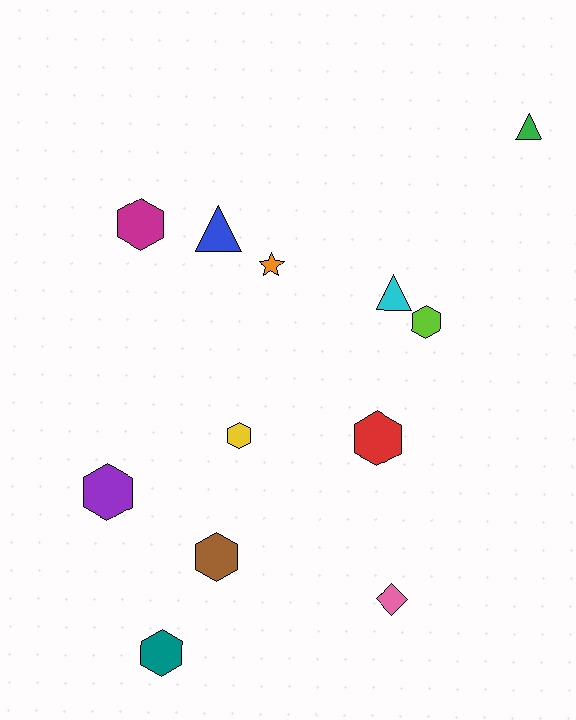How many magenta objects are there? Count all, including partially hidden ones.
There is 1 magenta object.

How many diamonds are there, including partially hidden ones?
There is 1 diamond.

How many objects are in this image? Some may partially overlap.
There are 12 objects.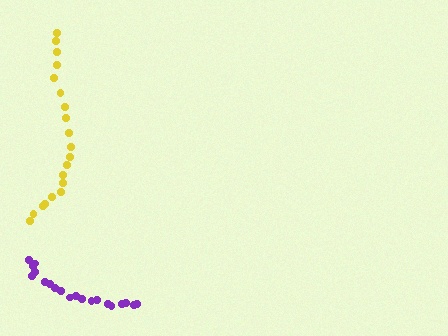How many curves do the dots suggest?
There are 2 distinct paths.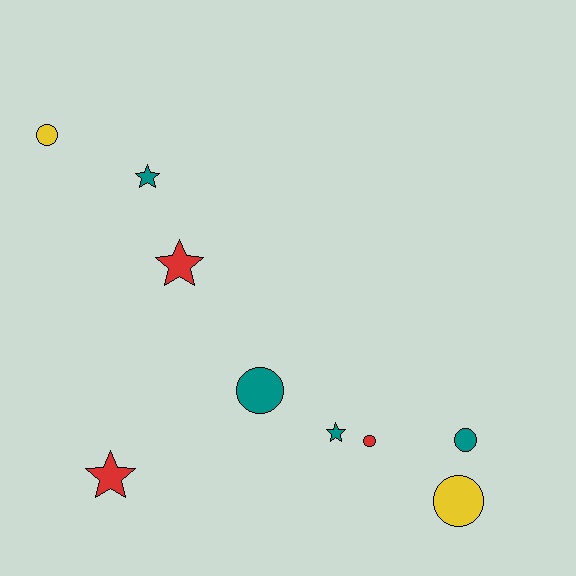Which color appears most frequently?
Teal, with 4 objects.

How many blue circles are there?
There are no blue circles.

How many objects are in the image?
There are 9 objects.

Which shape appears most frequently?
Circle, with 5 objects.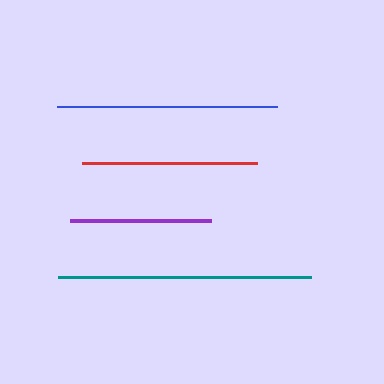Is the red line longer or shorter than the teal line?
The teal line is longer than the red line.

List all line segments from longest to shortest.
From longest to shortest: teal, blue, red, purple.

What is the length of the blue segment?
The blue segment is approximately 220 pixels long.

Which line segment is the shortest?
The purple line is the shortest at approximately 142 pixels.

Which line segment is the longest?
The teal line is the longest at approximately 253 pixels.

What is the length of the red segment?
The red segment is approximately 175 pixels long.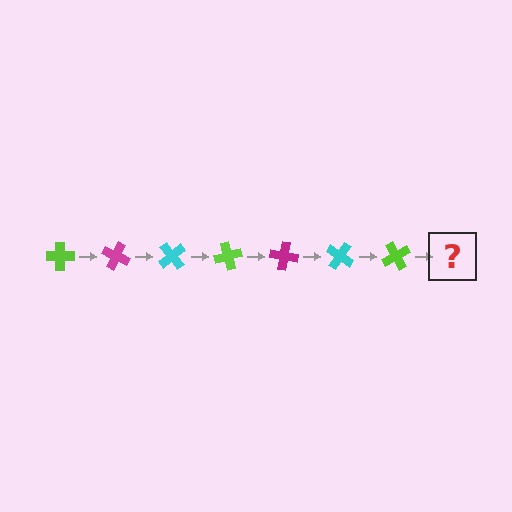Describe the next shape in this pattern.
It should be a magenta cross, rotated 175 degrees from the start.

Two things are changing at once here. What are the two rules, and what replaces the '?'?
The two rules are that it rotates 25 degrees each step and the color cycles through lime, magenta, and cyan. The '?' should be a magenta cross, rotated 175 degrees from the start.